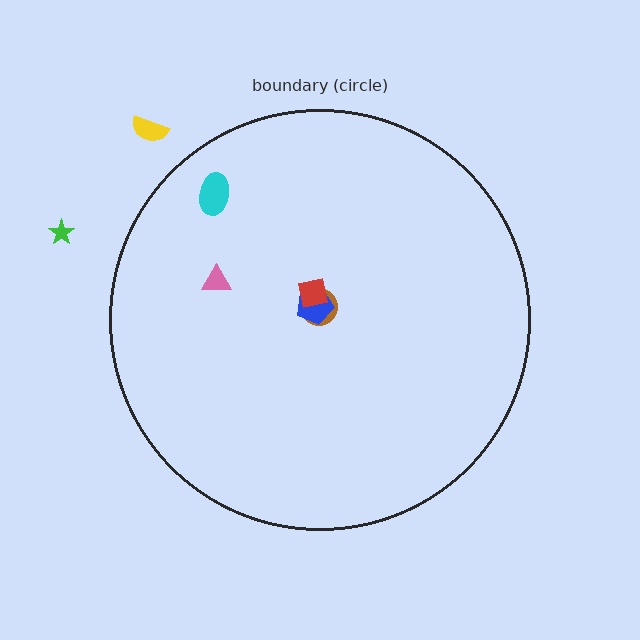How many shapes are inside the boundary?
5 inside, 2 outside.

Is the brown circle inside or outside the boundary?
Inside.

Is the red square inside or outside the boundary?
Inside.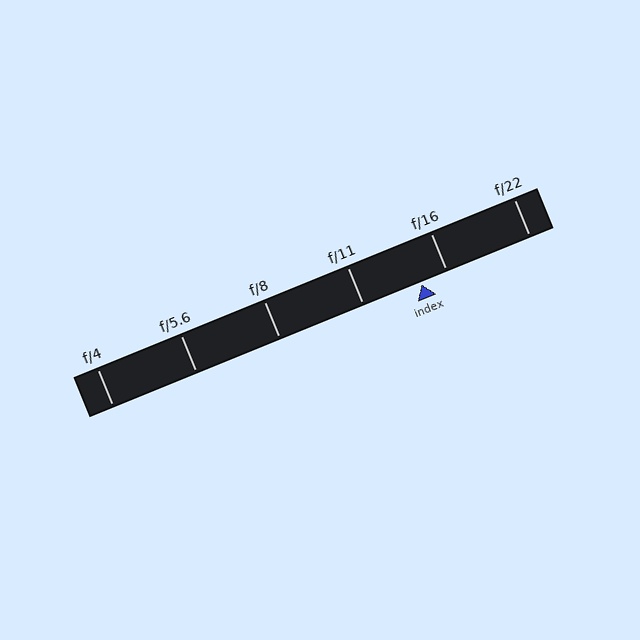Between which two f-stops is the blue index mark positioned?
The index mark is between f/11 and f/16.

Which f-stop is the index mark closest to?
The index mark is closest to f/16.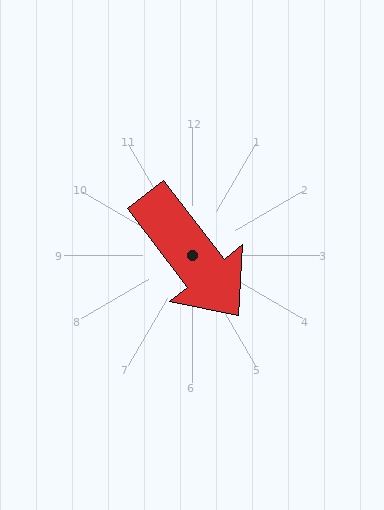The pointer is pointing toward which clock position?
Roughly 5 o'clock.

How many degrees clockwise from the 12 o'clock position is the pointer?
Approximately 142 degrees.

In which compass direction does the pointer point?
Southeast.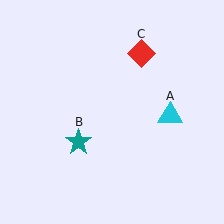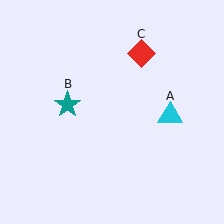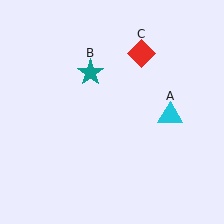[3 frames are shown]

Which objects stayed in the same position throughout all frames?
Cyan triangle (object A) and red diamond (object C) remained stationary.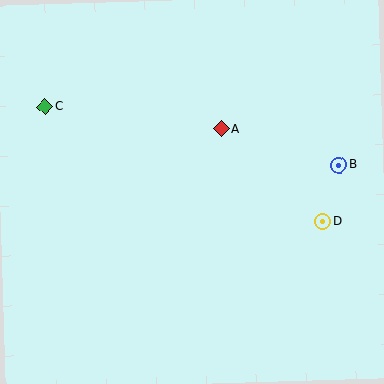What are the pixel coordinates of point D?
Point D is at (322, 221).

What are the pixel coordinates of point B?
Point B is at (339, 165).